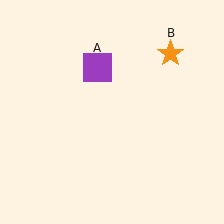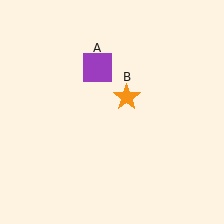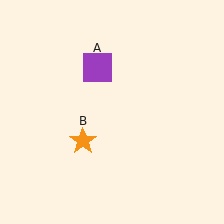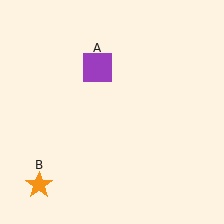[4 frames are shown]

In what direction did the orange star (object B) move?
The orange star (object B) moved down and to the left.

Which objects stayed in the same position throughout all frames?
Purple square (object A) remained stationary.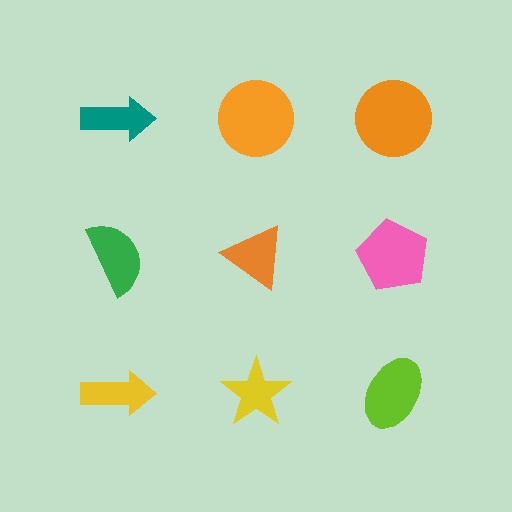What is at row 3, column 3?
A lime ellipse.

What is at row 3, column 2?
A yellow star.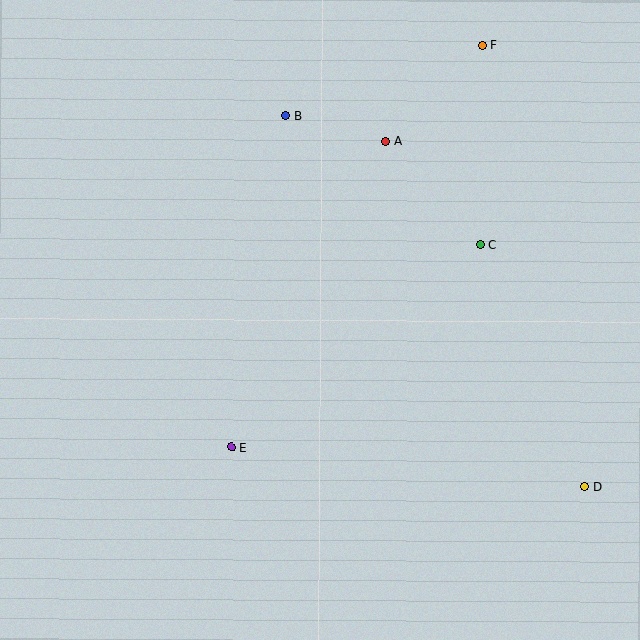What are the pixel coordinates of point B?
Point B is at (286, 116).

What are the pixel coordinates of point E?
Point E is at (231, 447).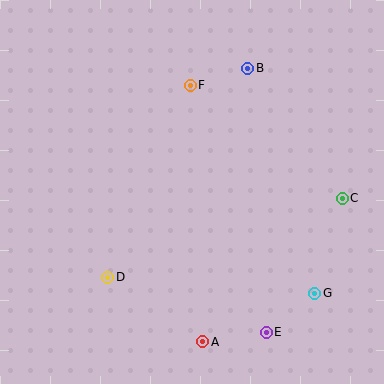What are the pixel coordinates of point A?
Point A is at (202, 342).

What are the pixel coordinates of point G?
Point G is at (315, 293).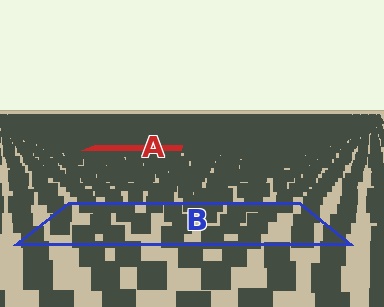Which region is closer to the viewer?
Region B is closer. The texture elements there are larger and more spread out.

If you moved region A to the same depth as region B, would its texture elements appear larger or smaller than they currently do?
They would appear larger. At a closer depth, the same texture elements are projected at a bigger on-screen size.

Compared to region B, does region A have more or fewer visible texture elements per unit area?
Region A has more texture elements per unit area — they are packed more densely because it is farther away.